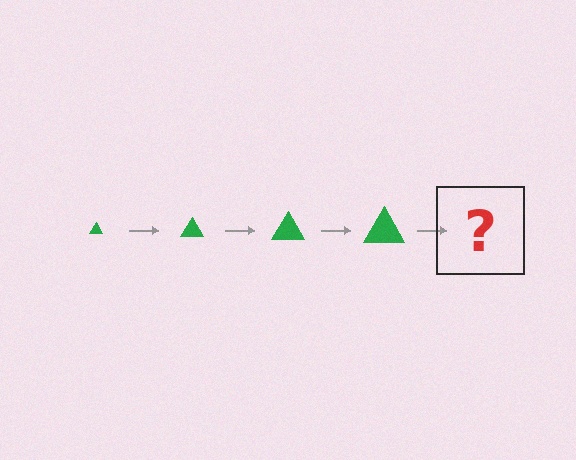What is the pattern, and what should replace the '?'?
The pattern is that the triangle gets progressively larger each step. The '?' should be a green triangle, larger than the previous one.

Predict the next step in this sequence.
The next step is a green triangle, larger than the previous one.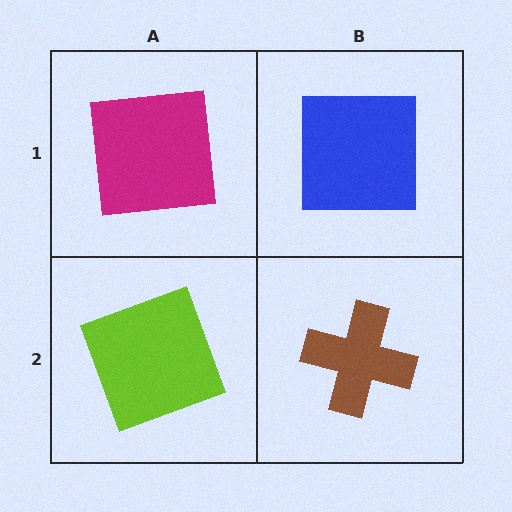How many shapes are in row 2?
2 shapes.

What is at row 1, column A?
A magenta square.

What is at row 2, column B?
A brown cross.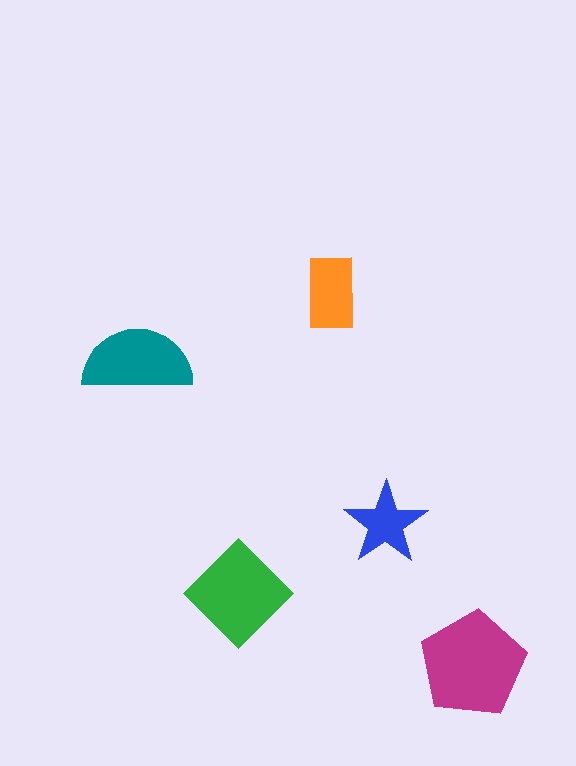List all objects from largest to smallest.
The magenta pentagon, the green diamond, the teal semicircle, the orange rectangle, the blue star.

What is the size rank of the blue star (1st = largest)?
5th.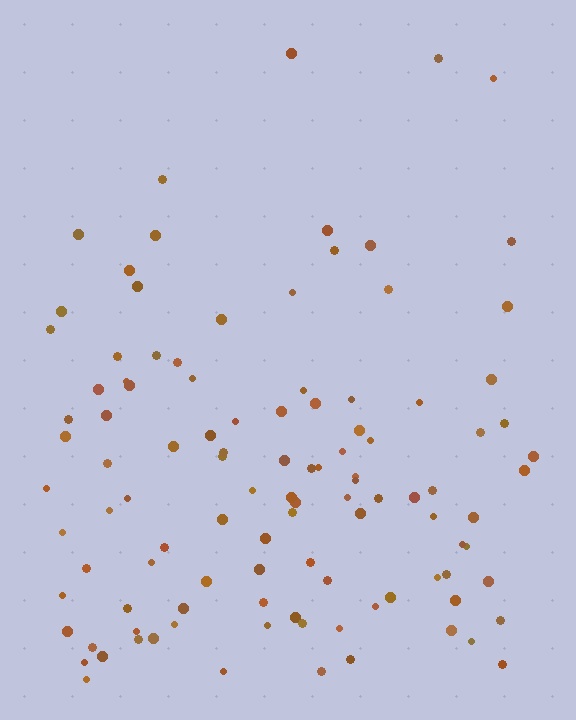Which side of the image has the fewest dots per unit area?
The top.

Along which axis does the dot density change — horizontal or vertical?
Vertical.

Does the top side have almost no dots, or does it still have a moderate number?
Still a moderate number, just noticeably fewer than the bottom.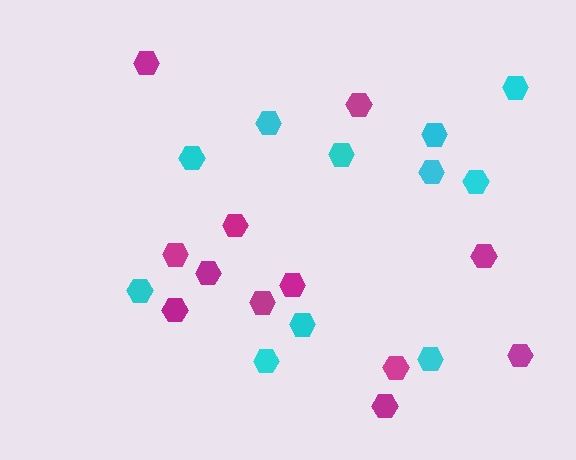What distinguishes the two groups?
There are 2 groups: one group of magenta hexagons (12) and one group of cyan hexagons (11).